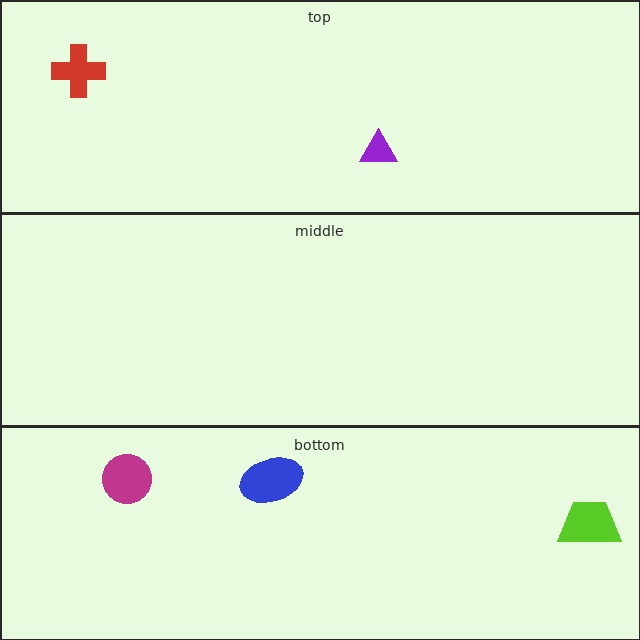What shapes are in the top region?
The purple triangle, the red cross.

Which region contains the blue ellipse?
The bottom region.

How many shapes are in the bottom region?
3.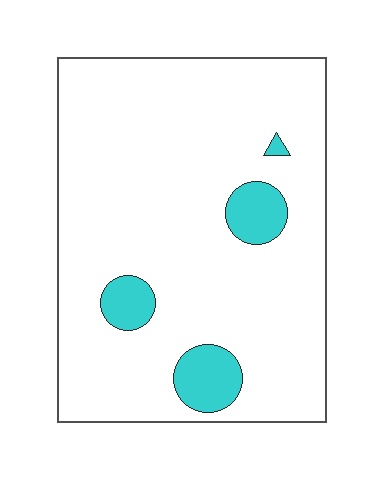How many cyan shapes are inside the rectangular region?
4.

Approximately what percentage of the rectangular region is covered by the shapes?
Approximately 10%.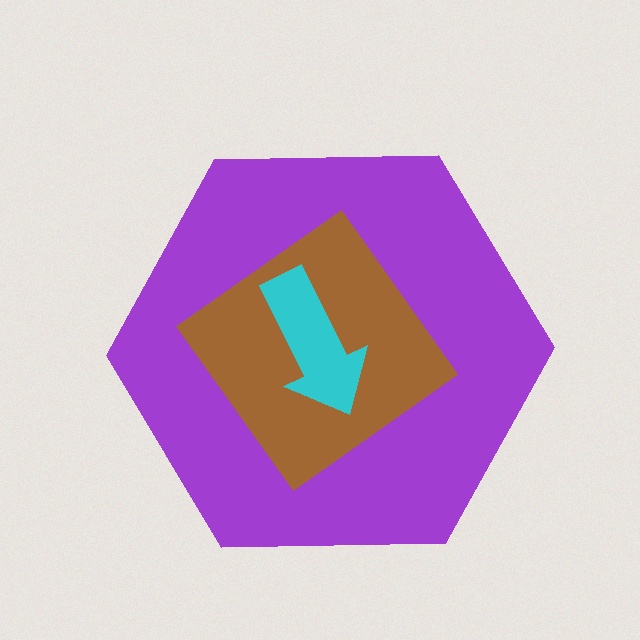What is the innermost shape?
The cyan arrow.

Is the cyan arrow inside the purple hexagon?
Yes.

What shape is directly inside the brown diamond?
The cyan arrow.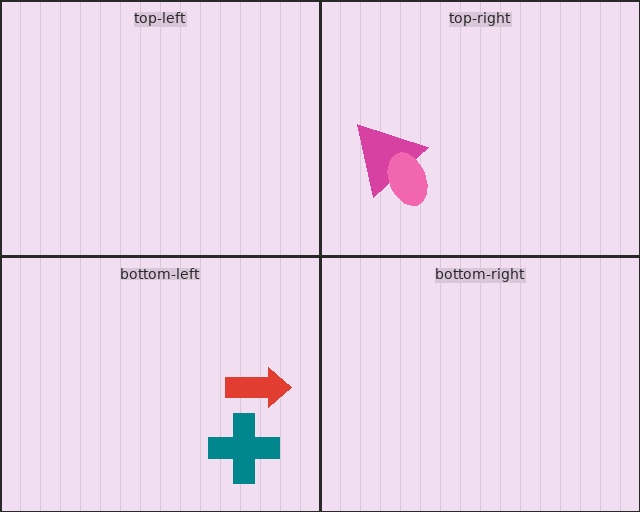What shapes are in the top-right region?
The magenta triangle, the pink ellipse.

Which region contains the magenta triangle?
The top-right region.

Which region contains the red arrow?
The bottom-left region.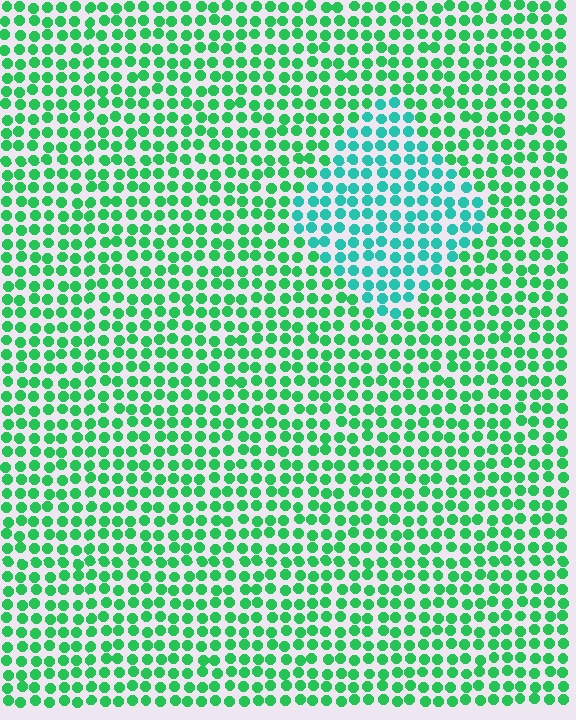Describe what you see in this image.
The image is filled with small green elements in a uniform arrangement. A diamond-shaped region is visible where the elements are tinted to a slightly different hue, forming a subtle color boundary.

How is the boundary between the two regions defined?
The boundary is defined purely by a slight shift in hue (about 34 degrees). Spacing, size, and orientation are identical on both sides.